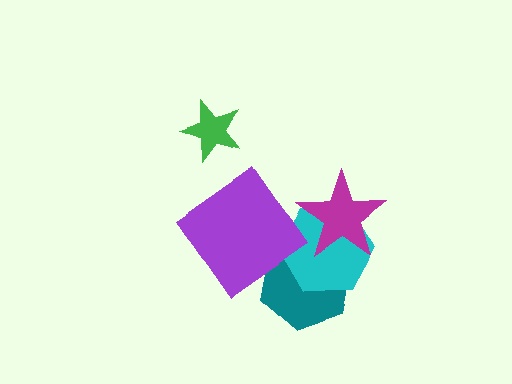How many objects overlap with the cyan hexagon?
2 objects overlap with the cyan hexagon.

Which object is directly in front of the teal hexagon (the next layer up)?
The cyan hexagon is directly in front of the teal hexagon.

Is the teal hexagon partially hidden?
Yes, it is partially covered by another shape.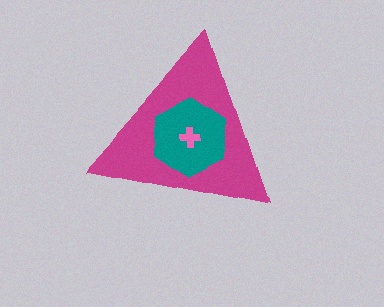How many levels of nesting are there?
3.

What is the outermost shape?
The magenta triangle.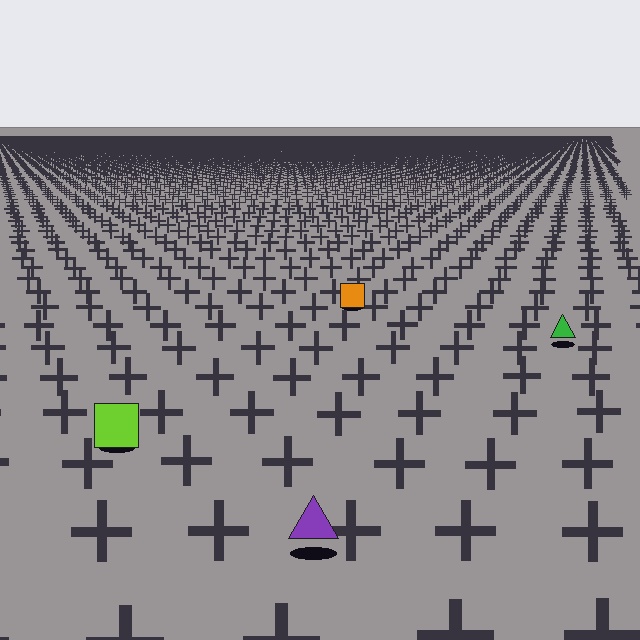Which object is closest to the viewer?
The purple triangle is closest. The texture marks near it are larger and more spread out.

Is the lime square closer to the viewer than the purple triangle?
No. The purple triangle is closer — you can tell from the texture gradient: the ground texture is coarser near it.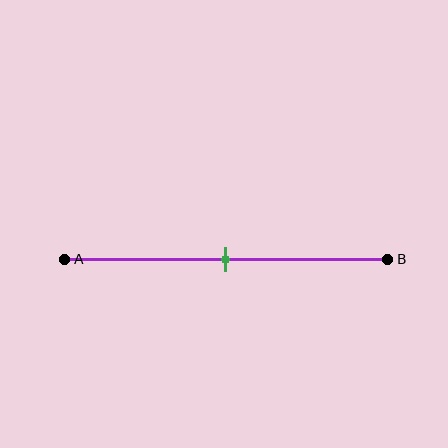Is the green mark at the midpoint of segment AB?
Yes, the mark is approximately at the midpoint.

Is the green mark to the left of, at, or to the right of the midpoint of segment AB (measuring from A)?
The green mark is approximately at the midpoint of segment AB.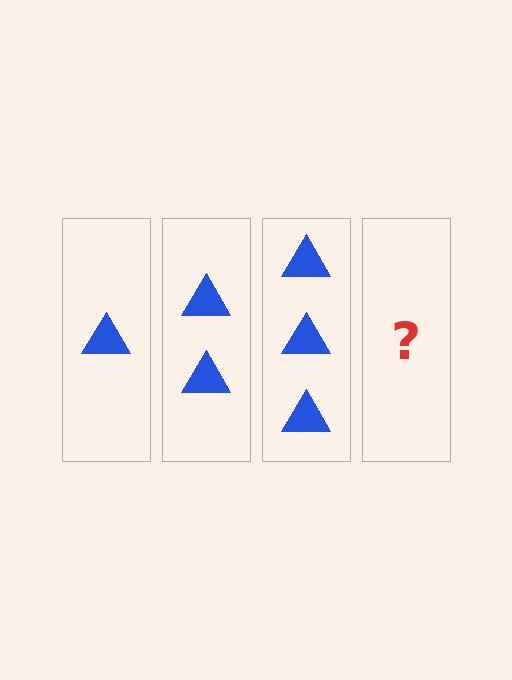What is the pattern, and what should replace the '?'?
The pattern is that each step adds one more triangle. The '?' should be 4 triangles.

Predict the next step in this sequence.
The next step is 4 triangles.